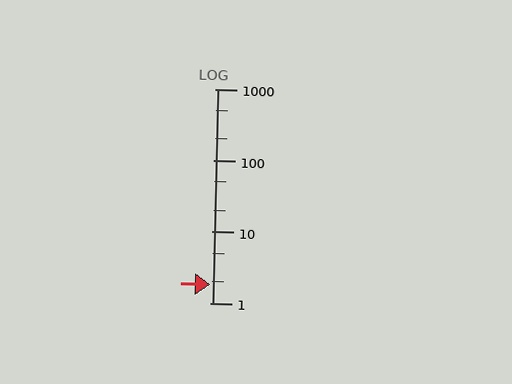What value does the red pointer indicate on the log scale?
The pointer indicates approximately 1.8.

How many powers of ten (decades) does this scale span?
The scale spans 3 decades, from 1 to 1000.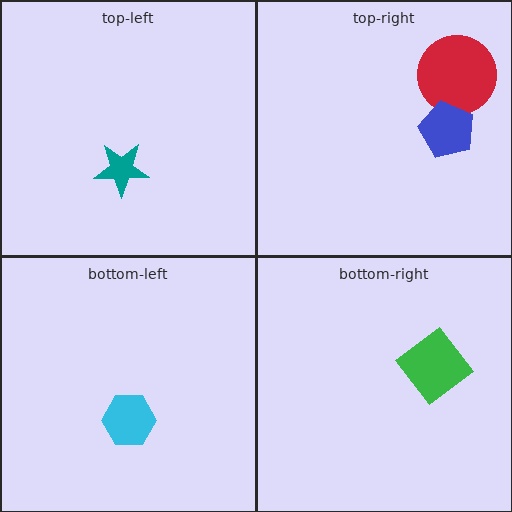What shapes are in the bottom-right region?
The green diamond.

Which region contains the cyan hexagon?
The bottom-left region.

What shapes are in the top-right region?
The red circle, the blue pentagon.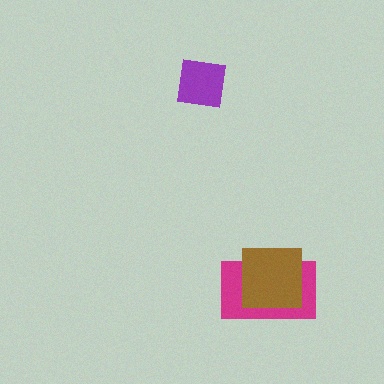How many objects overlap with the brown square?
1 object overlaps with the brown square.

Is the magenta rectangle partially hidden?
Yes, it is partially covered by another shape.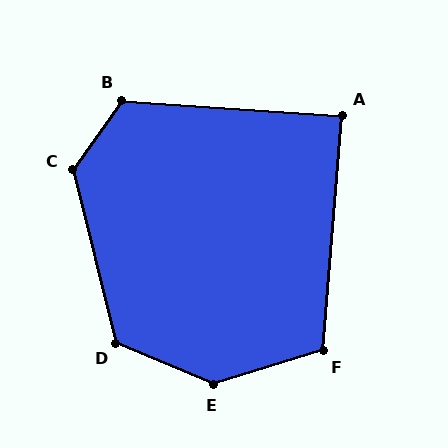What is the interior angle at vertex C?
Approximately 131 degrees (obtuse).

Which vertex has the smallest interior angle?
A, at approximately 89 degrees.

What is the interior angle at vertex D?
Approximately 127 degrees (obtuse).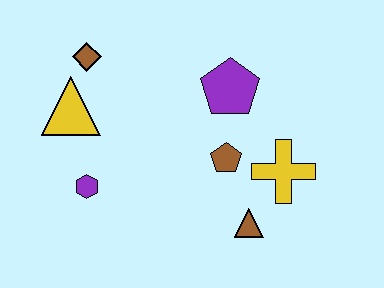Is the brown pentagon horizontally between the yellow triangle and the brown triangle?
Yes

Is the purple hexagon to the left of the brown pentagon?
Yes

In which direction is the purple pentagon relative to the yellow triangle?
The purple pentagon is to the right of the yellow triangle.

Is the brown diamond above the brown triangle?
Yes